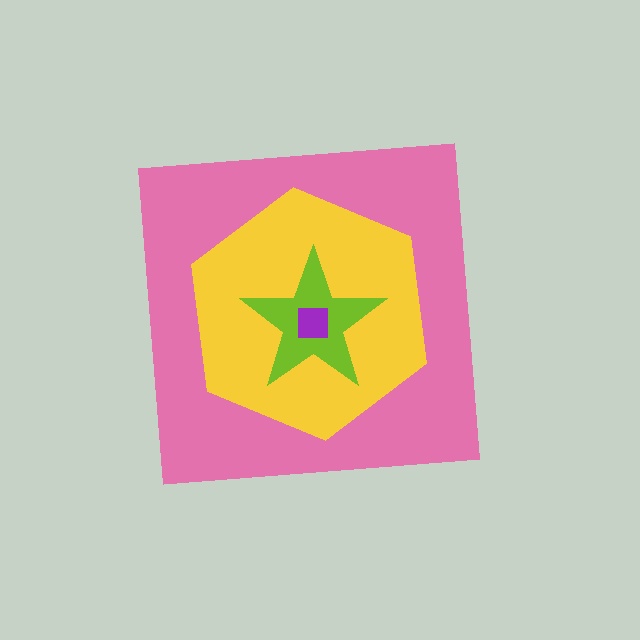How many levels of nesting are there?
4.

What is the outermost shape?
The pink square.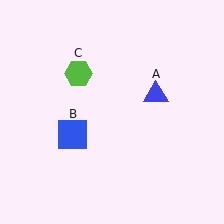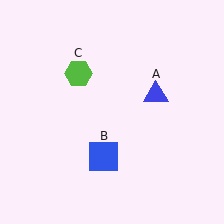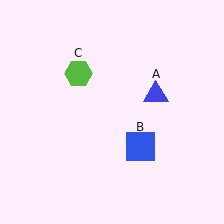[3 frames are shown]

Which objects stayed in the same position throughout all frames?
Blue triangle (object A) and lime hexagon (object C) remained stationary.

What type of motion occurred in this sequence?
The blue square (object B) rotated counterclockwise around the center of the scene.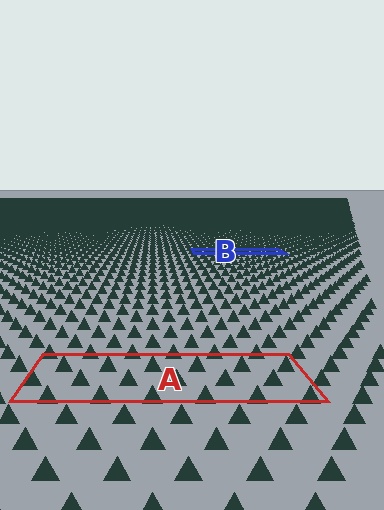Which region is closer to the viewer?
Region A is closer. The texture elements there are larger and more spread out.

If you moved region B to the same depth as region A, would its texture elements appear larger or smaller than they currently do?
They would appear larger. At a closer depth, the same texture elements are projected at a bigger on-screen size.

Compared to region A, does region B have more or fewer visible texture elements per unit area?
Region B has more texture elements per unit area — they are packed more densely because it is farther away.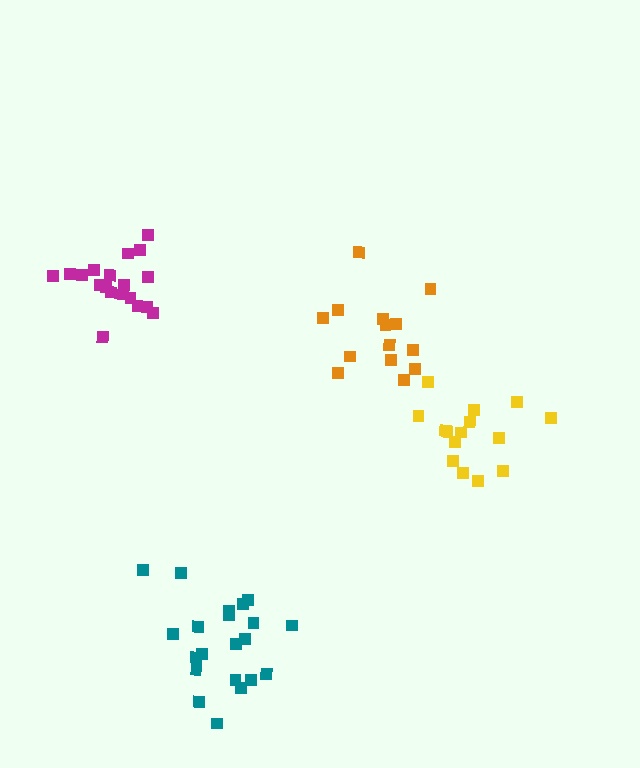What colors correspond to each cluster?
The clusters are colored: teal, yellow, magenta, orange.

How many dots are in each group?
Group 1: 21 dots, Group 2: 15 dots, Group 3: 19 dots, Group 4: 15 dots (70 total).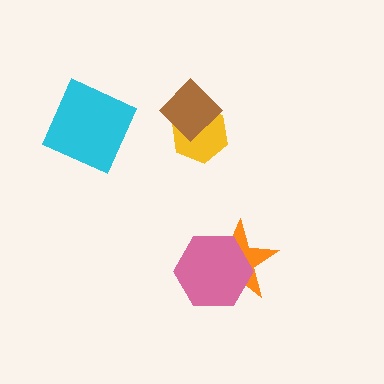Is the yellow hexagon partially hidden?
Yes, it is partially covered by another shape.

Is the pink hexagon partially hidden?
No, no other shape covers it.